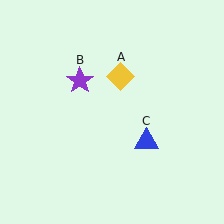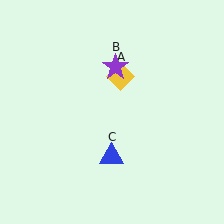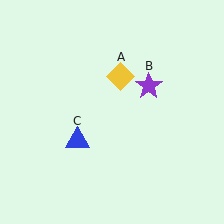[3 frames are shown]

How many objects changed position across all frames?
2 objects changed position: purple star (object B), blue triangle (object C).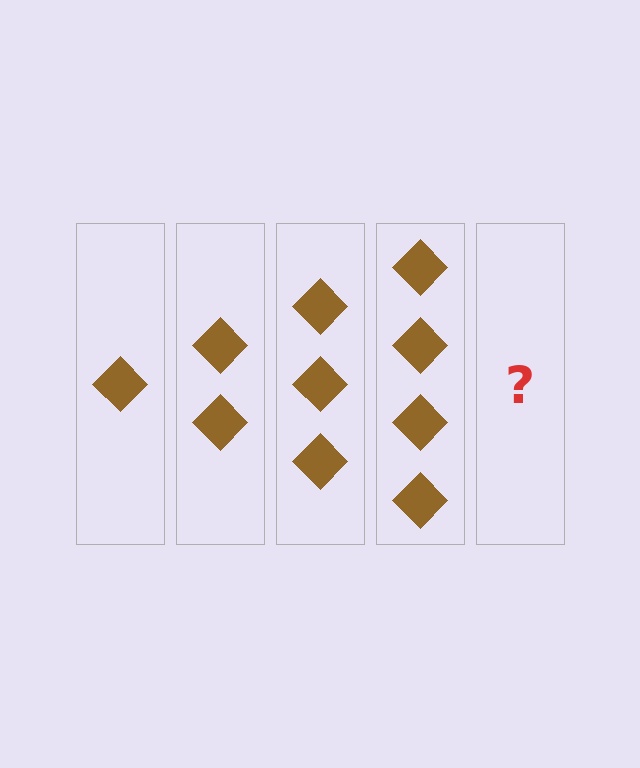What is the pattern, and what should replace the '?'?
The pattern is that each step adds one more diamond. The '?' should be 5 diamonds.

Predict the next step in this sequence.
The next step is 5 diamonds.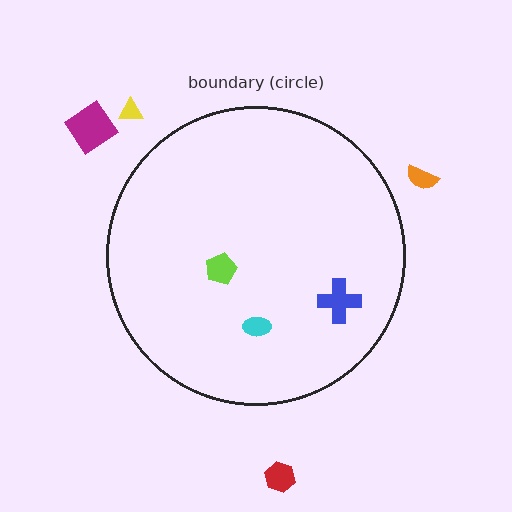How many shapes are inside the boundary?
3 inside, 4 outside.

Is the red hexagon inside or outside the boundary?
Outside.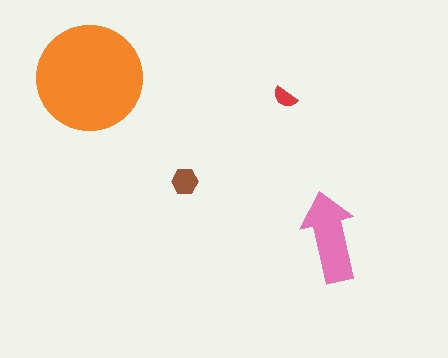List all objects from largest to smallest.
The orange circle, the pink arrow, the brown hexagon, the red semicircle.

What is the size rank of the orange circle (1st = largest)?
1st.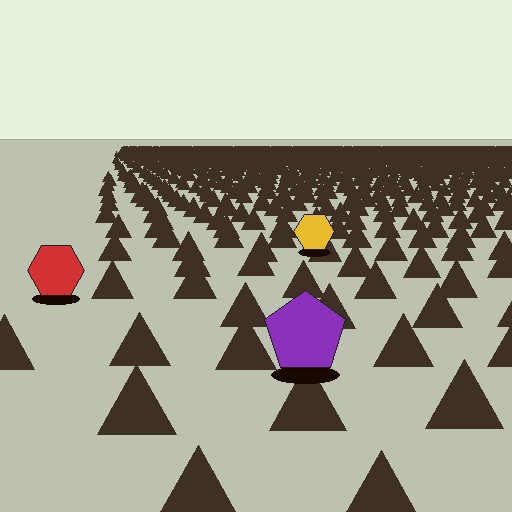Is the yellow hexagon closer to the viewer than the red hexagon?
No. The red hexagon is closer — you can tell from the texture gradient: the ground texture is coarser near it.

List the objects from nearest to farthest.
From nearest to farthest: the purple pentagon, the red hexagon, the yellow hexagon.